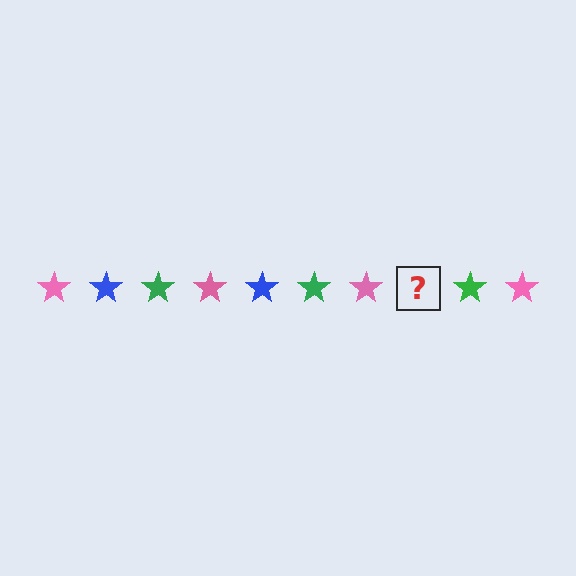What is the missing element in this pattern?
The missing element is a blue star.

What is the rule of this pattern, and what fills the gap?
The rule is that the pattern cycles through pink, blue, green stars. The gap should be filled with a blue star.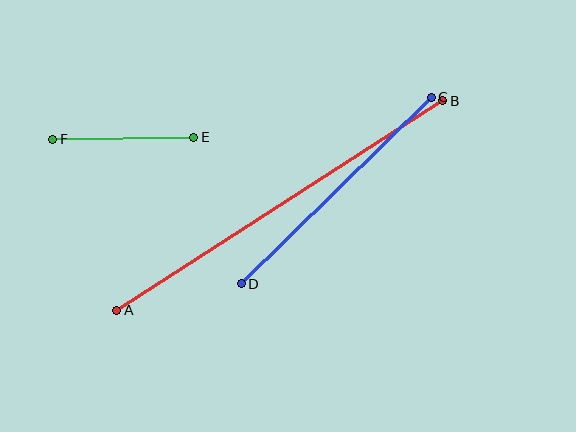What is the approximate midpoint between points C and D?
The midpoint is at approximately (336, 190) pixels.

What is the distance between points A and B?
The distance is approximately 387 pixels.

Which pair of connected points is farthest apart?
Points A and B are farthest apart.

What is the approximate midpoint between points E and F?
The midpoint is at approximately (123, 138) pixels.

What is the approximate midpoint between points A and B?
The midpoint is at approximately (280, 206) pixels.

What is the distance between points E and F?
The distance is approximately 141 pixels.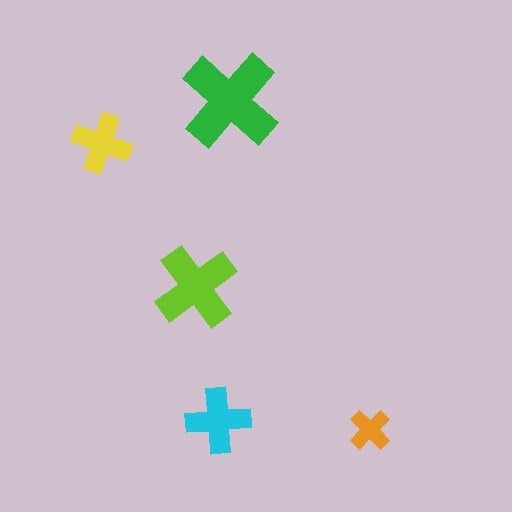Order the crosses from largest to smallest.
the green one, the lime one, the cyan one, the yellow one, the orange one.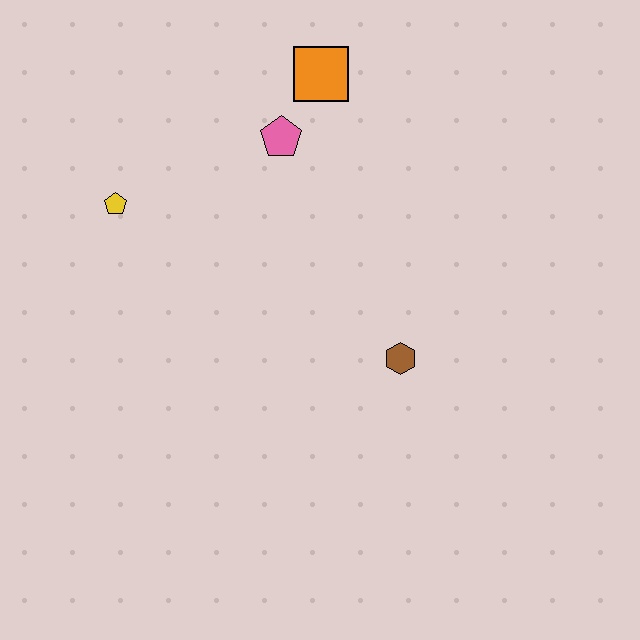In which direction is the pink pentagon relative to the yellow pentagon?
The pink pentagon is to the right of the yellow pentagon.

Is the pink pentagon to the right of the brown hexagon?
No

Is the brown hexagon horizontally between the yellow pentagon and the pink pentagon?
No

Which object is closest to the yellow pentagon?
The pink pentagon is closest to the yellow pentagon.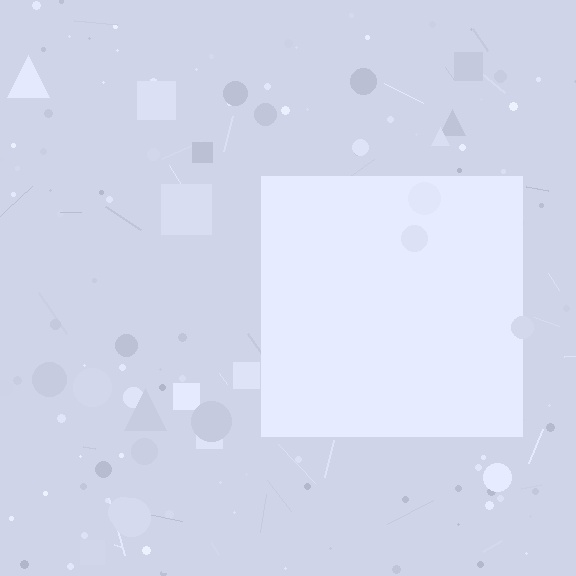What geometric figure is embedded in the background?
A square is embedded in the background.